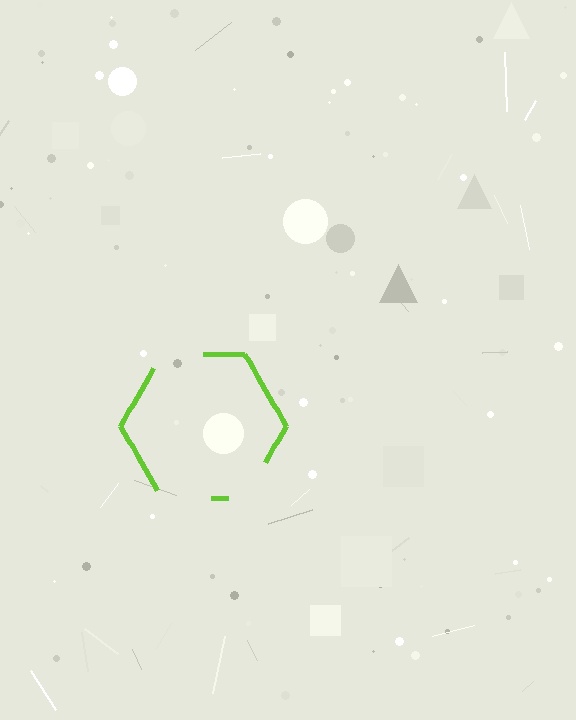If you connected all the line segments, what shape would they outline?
They would outline a hexagon.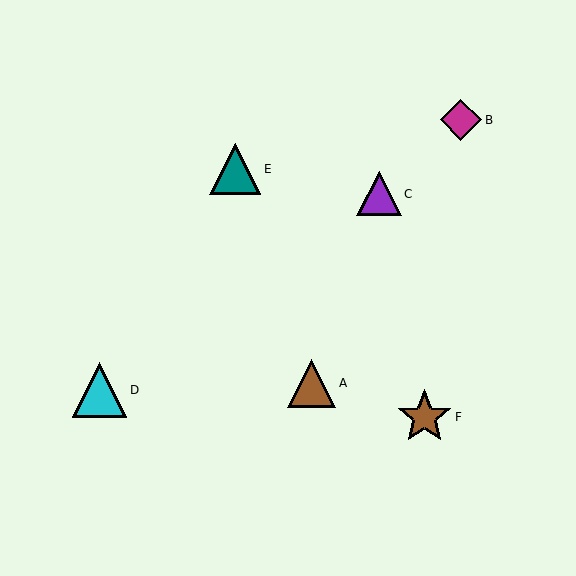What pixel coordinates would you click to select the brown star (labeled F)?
Click at (425, 417) to select the brown star F.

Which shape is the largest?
The cyan triangle (labeled D) is the largest.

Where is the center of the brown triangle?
The center of the brown triangle is at (312, 383).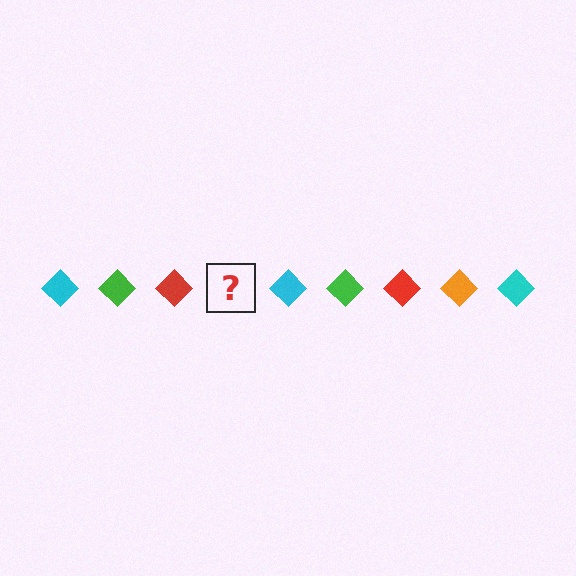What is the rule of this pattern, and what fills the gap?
The rule is that the pattern cycles through cyan, green, red, orange diamonds. The gap should be filled with an orange diamond.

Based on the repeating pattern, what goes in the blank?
The blank should be an orange diamond.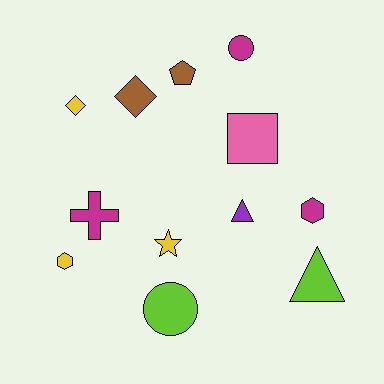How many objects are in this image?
There are 12 objects.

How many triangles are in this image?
There are 2 triangles.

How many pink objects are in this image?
There is 1 pink object.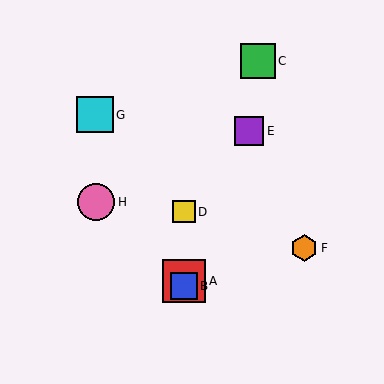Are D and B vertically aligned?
Yes, both are at x≈184.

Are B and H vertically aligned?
No, B is at x≈184 and H is at x≈96.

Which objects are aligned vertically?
Objects A, B, D are aligned vertically.